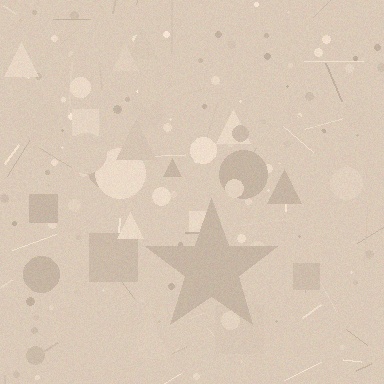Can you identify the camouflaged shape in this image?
The camouflaged shape is a star.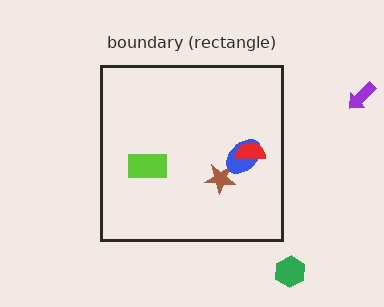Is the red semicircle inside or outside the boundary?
Inside.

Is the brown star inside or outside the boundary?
Inside.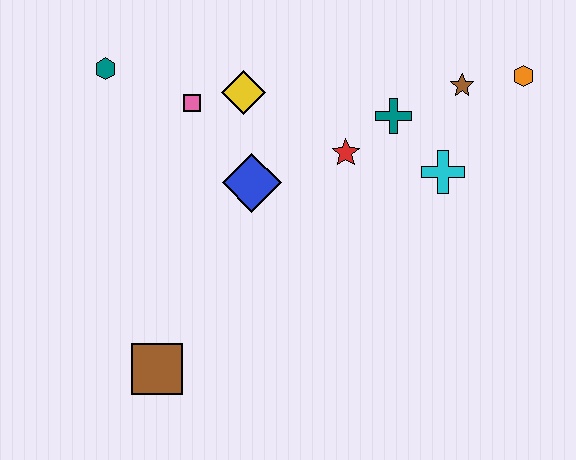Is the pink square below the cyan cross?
No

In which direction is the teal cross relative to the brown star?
The teal cross is to the left of the brown star.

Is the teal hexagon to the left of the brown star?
Yes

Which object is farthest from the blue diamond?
The orange hexagon is farthest from the blue diamond.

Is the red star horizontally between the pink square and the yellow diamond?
No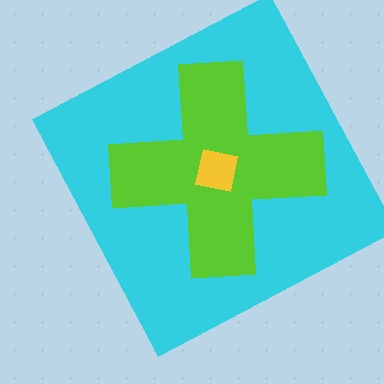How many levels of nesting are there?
3.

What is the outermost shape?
The cyan square.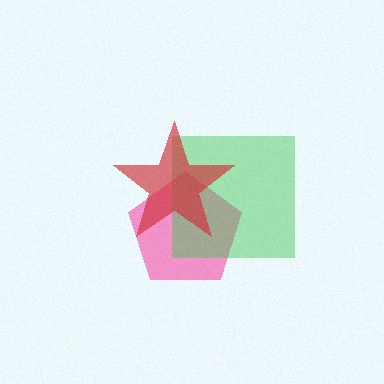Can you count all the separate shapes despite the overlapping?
Yes, there are 3 separate shapes.